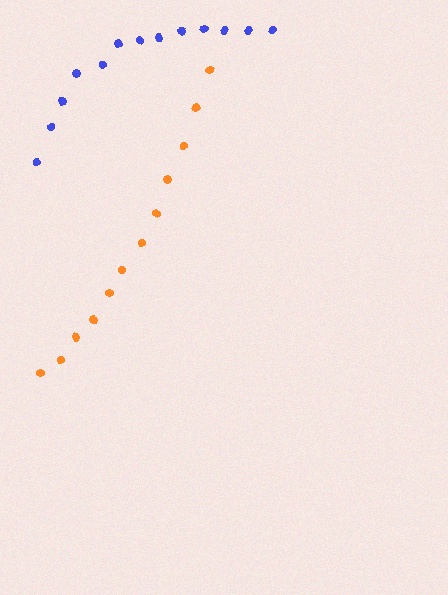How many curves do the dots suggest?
There are 2 distinct paths.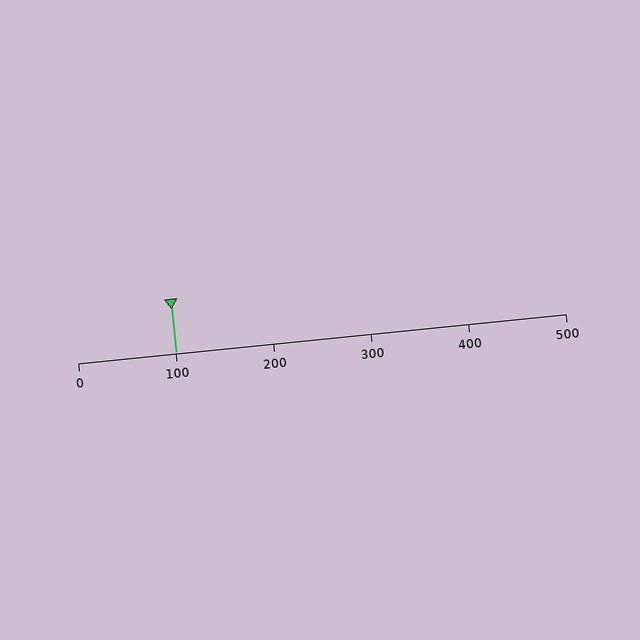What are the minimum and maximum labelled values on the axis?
The axis runs from 0 to 500.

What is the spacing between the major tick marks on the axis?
The major ticks are spaced 100 apart.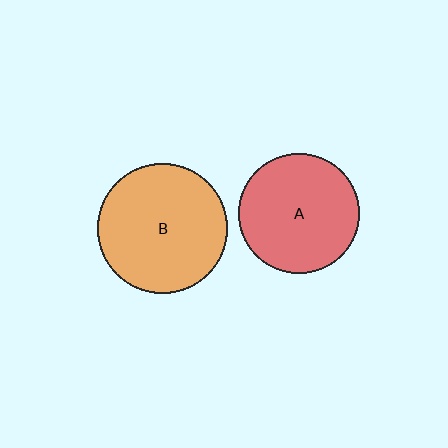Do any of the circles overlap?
No, none of the circles overlap.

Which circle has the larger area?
Circle B (orange).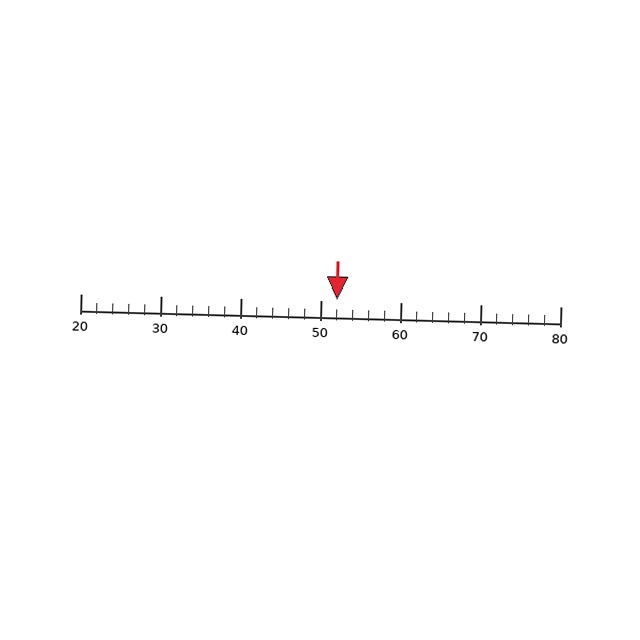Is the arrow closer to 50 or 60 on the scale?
The arrow is closer to 50.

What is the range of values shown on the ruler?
The ruler shows values from 20 to 80.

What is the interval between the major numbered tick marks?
The major tick marks are spaced 10 units apart.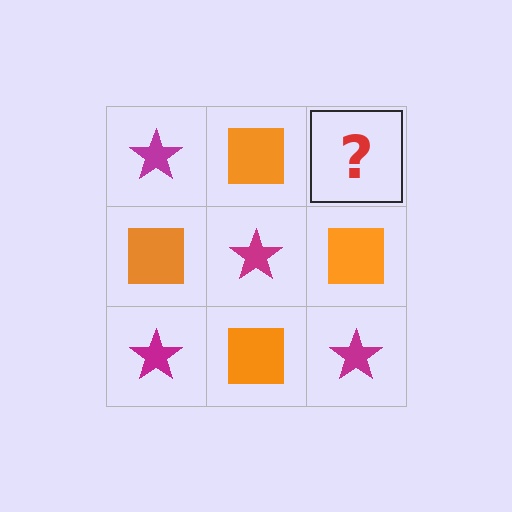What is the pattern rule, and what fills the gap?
The rule is that it alternates magenta star and orange square in a checkerboard pattern. The gap should be filled with a magenta star.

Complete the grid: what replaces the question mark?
The question mark should be replaced with a magenta star.